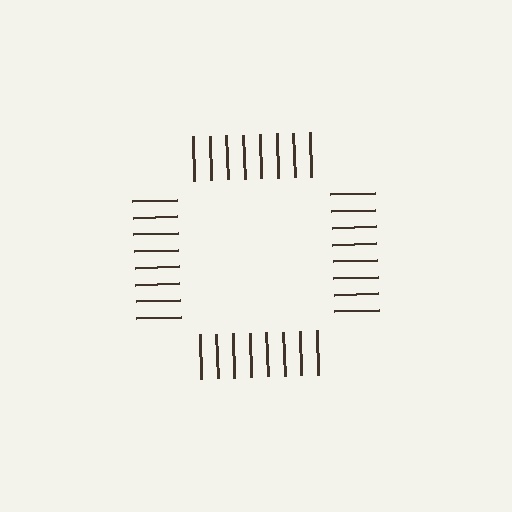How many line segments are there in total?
32 — 8 along each of the 4 edges.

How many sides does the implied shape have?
4 sides — the line-ends trace a square.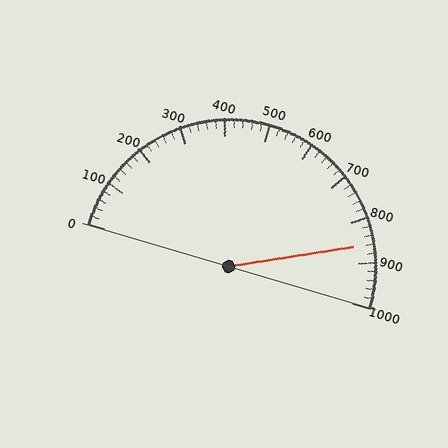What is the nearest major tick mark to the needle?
The nearest major tick mark is 900.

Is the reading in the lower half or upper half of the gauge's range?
The reading is in the upper half of the range (0 to 1000).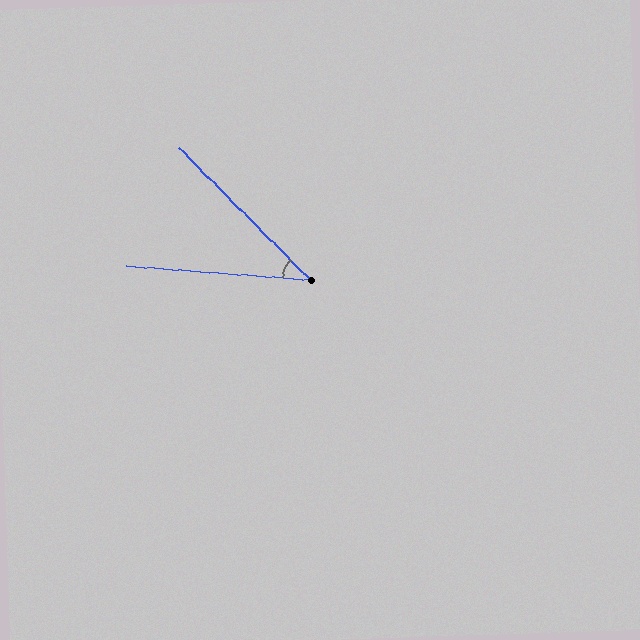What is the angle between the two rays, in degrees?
Approximately 41 degrees.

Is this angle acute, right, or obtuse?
It is acute.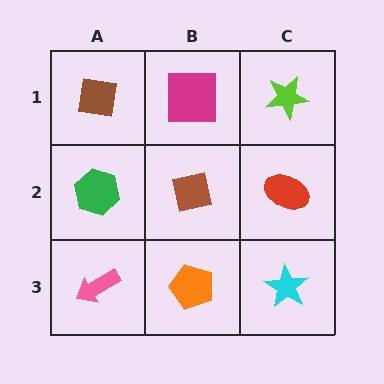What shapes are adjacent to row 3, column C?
A red ellipse (row 2, column C), an orange pentagon (row 3, column B).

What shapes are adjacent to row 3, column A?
A green hexagon (row 2, column A), an orange pentagon (row 3, column B).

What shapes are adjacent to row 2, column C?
A lime star (row 1, column C), a cyan star (row 3, column C), a brown square (row 2, column B).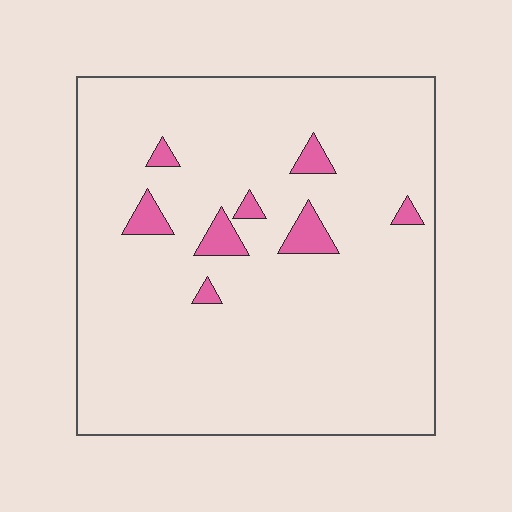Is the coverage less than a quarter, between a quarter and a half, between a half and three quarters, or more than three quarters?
Less than a quarter.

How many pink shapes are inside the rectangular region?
8.